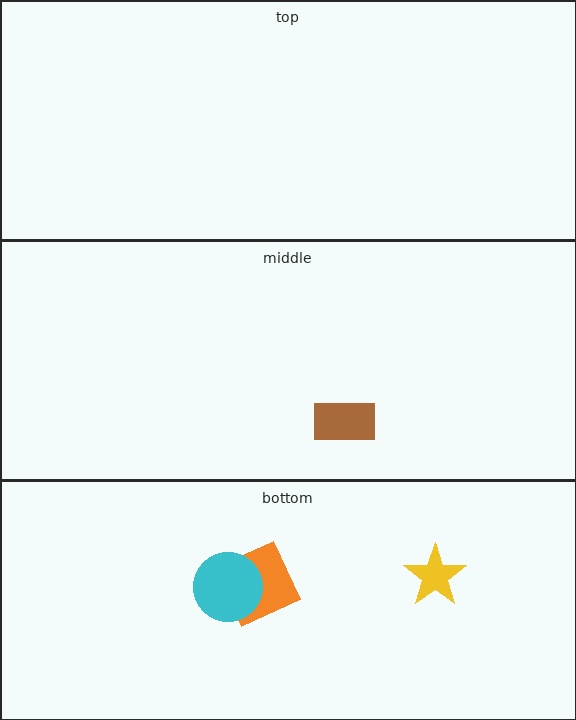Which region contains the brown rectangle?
The middle region.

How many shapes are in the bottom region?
3.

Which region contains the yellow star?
The bottom region.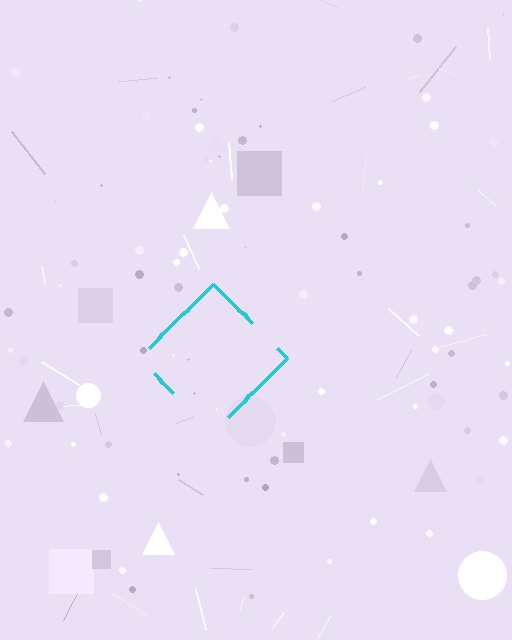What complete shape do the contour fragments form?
The contour fragments form a diamond.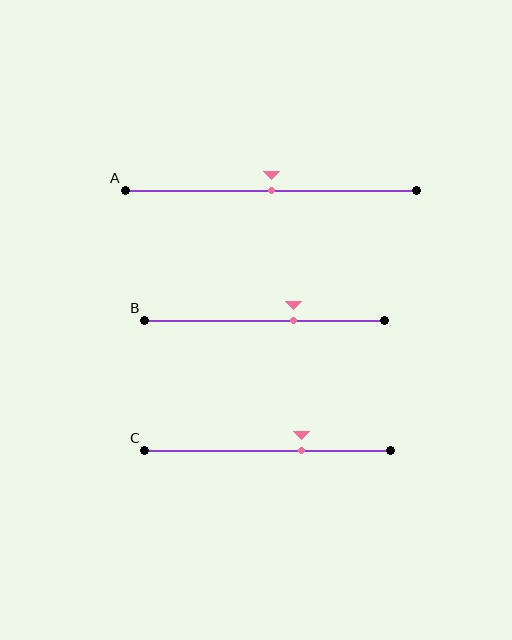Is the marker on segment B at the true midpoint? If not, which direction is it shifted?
No, the marker on segment B is shifted to the right by about 12% of the segment length.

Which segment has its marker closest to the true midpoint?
Segment A has its marker closest to the true midpoint.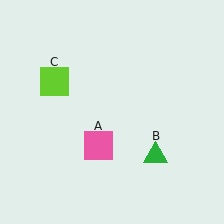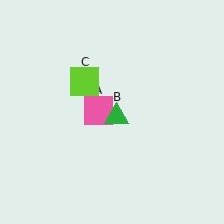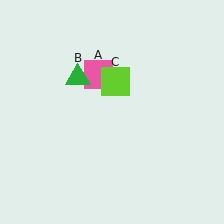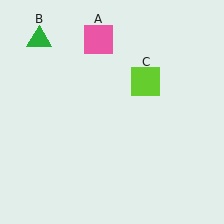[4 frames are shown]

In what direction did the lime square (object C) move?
The lime square (object C) moved right.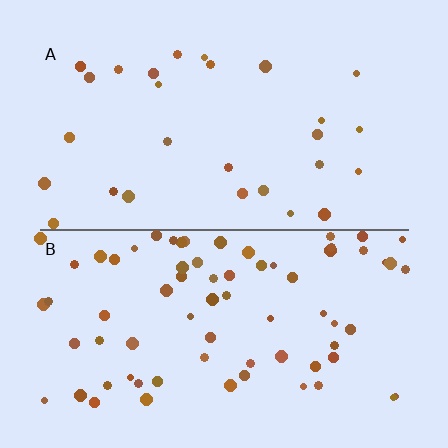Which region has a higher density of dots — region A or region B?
B (the bottom).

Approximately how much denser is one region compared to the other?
Approximately 2.6× — region B over region A.